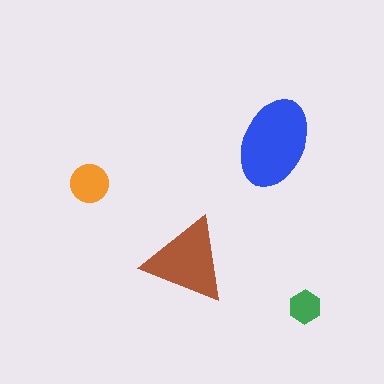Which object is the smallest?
The green hexagon.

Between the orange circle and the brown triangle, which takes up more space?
The brown triangle.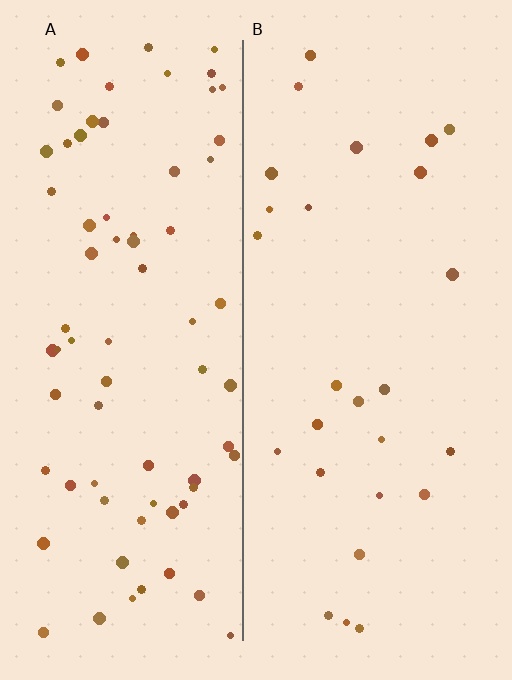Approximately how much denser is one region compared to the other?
Approximately 2.8× — region A over region B.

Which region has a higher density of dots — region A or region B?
A (the left).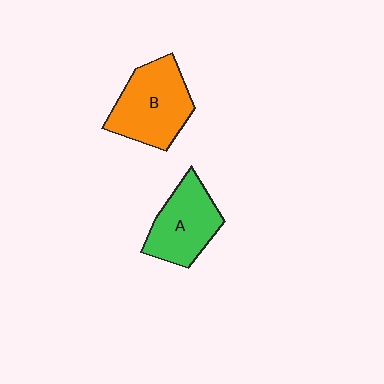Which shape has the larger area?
Shape B (orange).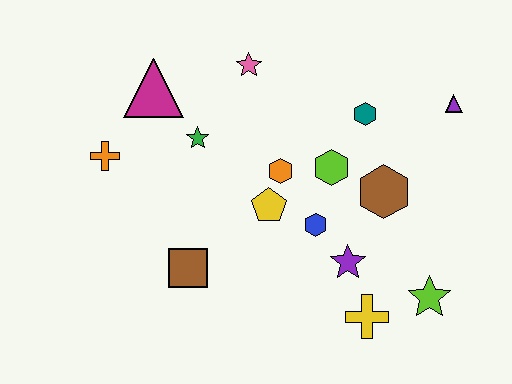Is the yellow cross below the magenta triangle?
Yes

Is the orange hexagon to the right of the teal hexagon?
No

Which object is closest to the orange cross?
The magenta triangle is closest to the orange cross.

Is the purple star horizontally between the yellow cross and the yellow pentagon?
Yes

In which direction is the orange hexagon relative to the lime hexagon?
The orange hexagon is to the left of the lime hexagon.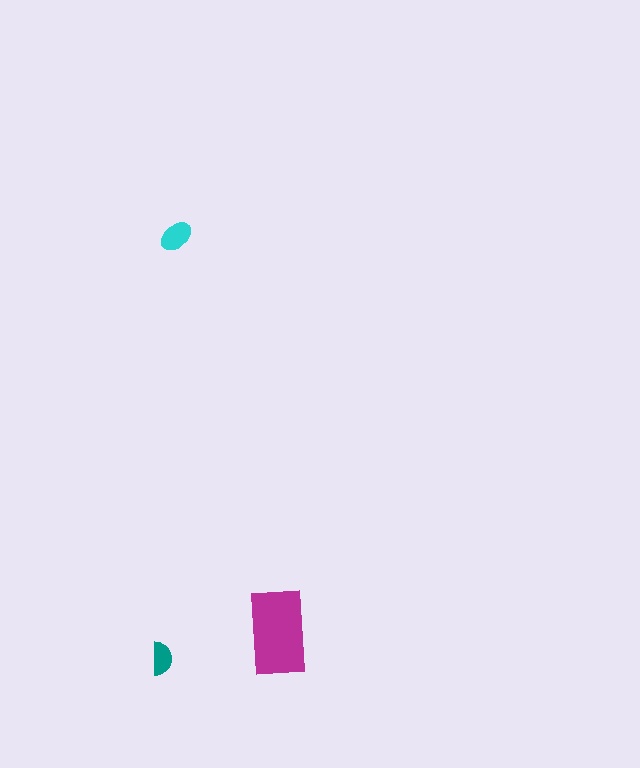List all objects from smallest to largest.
The teal semicircle, the cyan ellipse, the magenta rectangle.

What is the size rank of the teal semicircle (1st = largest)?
3rd.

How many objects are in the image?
There are 3 objects in the image.